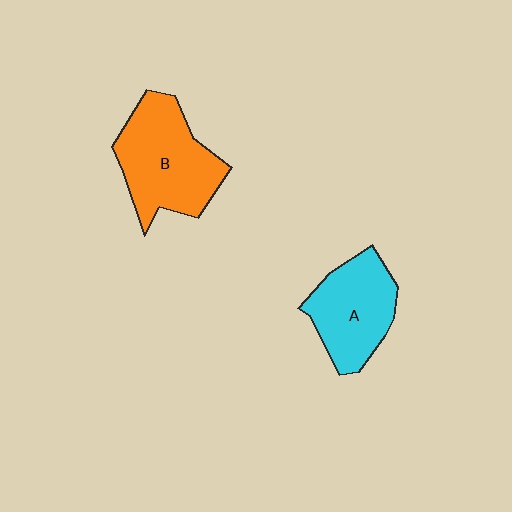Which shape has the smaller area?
Shape A (cyan).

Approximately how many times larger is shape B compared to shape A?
Approximately 1.3 times.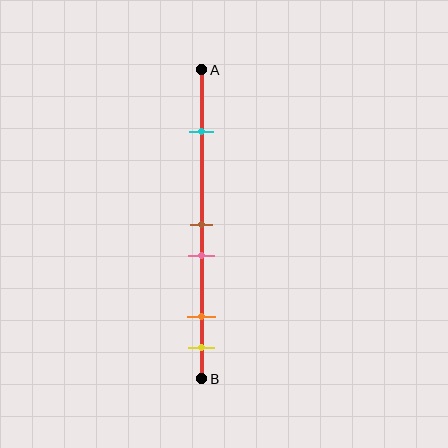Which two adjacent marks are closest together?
The brown and pink marks are the closest adjacent pair.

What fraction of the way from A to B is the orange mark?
The orange mark is approximately 80% (0.8) of the way from A to B.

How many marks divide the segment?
There are 5 marks dividing the segment.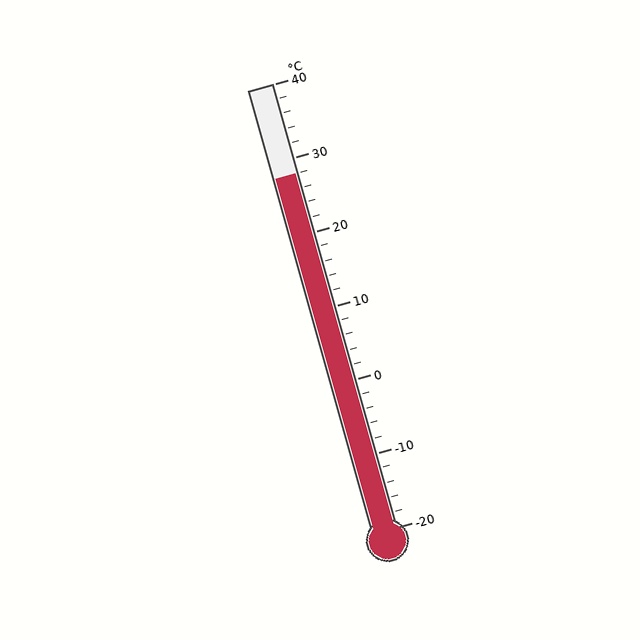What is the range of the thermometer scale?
The thermometer scale ranges from -20°C to 40°C.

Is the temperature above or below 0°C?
The temperature is above 0°C.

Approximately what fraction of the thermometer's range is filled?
The thermometer is filled to approximately 80% of its range.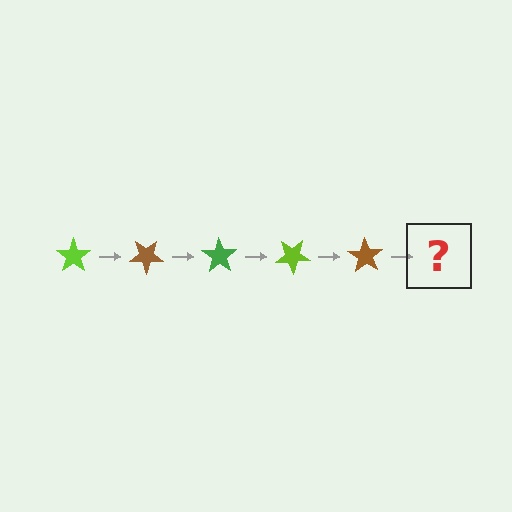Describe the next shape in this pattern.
It should be a green star, rotated 175 degrees from the start.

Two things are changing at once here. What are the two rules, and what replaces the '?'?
The two rules are that it rotates 35 degrees each step and the color cycles through lime, brown, and green. The '?' should be a green star, rotated 175 degrees from the start.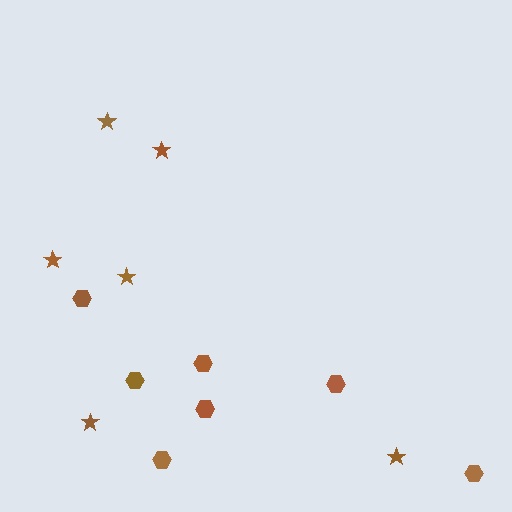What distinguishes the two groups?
There are 2 groups: one group of stars (6) and one group of hexagons (7).